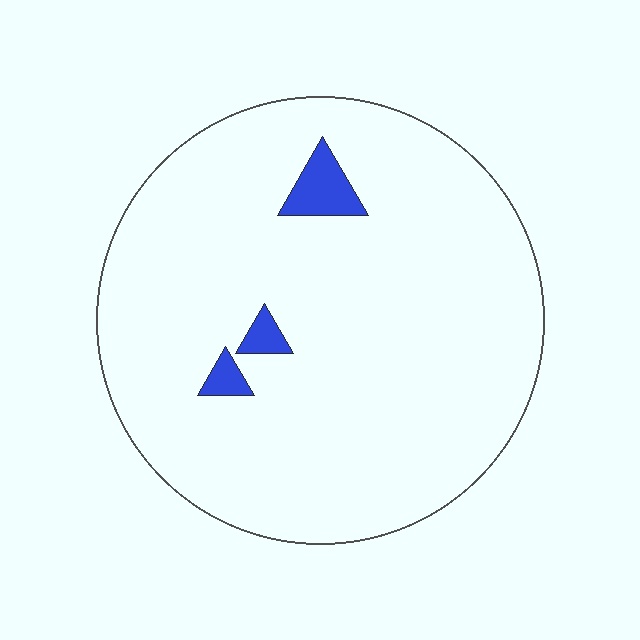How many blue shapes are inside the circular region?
3.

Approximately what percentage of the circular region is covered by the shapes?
Approximately 5%.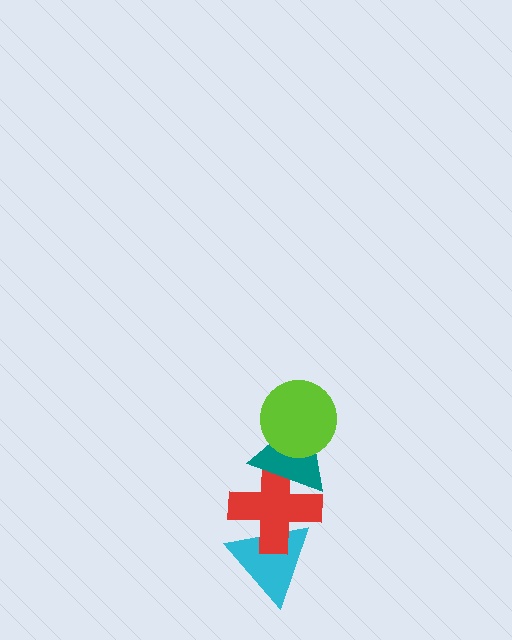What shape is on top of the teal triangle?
The lime circle is on top of the teal triangle.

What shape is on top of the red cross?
The teal triangle is on top of the red cross.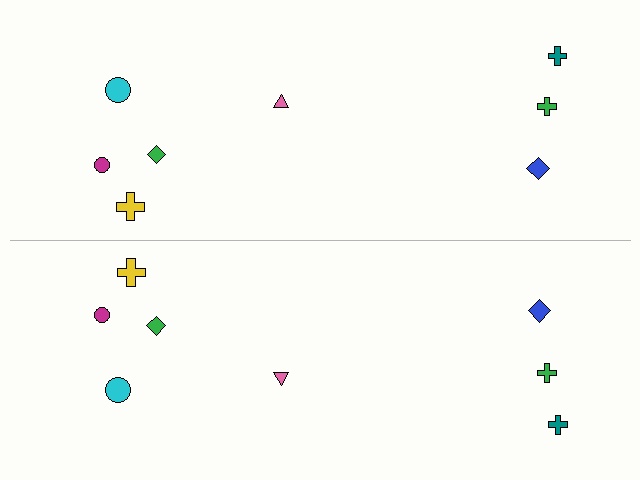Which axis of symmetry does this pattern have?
The pattern has a horizontal axis of symmetry running through the center of the image.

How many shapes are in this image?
There are 16 shapes in this image.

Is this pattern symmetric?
Yes, this pattern has bilateral (reflection) symmetry.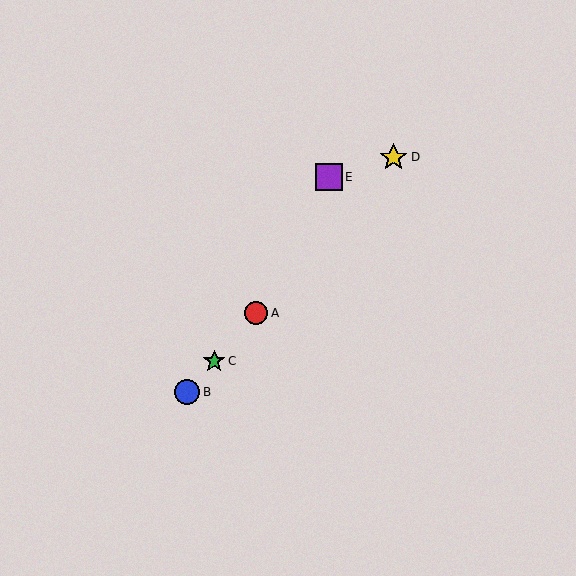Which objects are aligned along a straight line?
Objects A, B, C, D are aligned along a straight line.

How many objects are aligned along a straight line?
4 objects (A, B, C, D) are aligned along a straight line.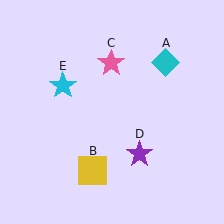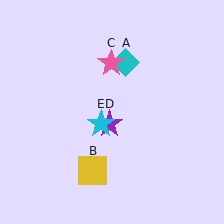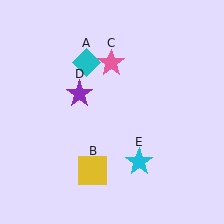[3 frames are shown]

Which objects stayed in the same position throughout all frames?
Yellow square (object B) and pink star (object C) remained stationary.